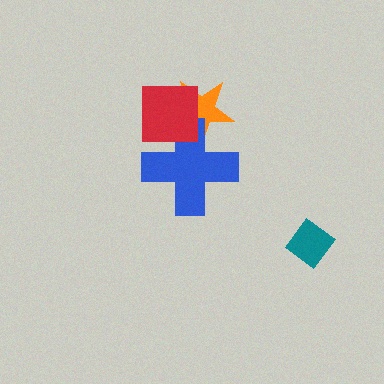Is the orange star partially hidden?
Yes, it is partially covered by another shape.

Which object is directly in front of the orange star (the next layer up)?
The blue cross is directly in front of the orange star.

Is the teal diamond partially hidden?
No, no other shape covers it.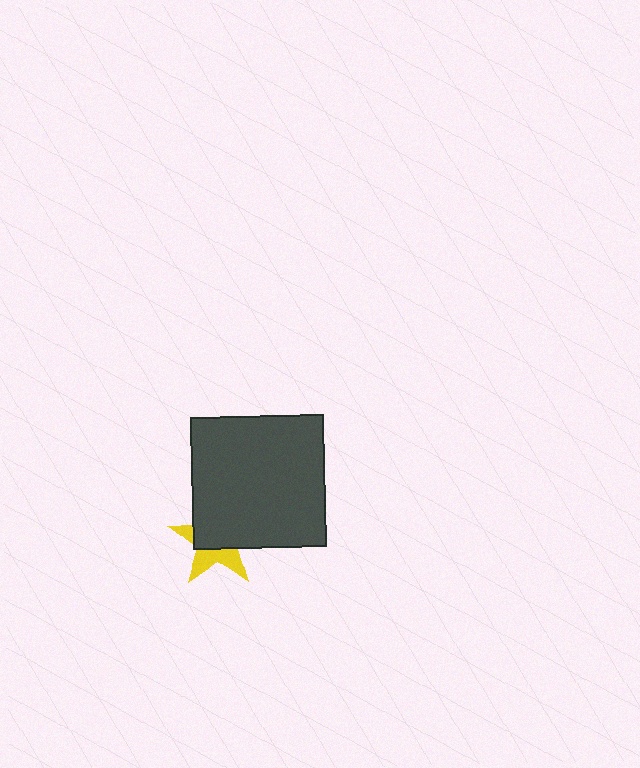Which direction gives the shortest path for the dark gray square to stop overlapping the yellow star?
Moving toward the upper-right gives the shortest separation.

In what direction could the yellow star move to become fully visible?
The yellow star could move toward the lower-left. That would shift it out from behind the dark gray square entirely.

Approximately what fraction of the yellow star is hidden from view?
Roughly 59% of the yellow star is hidden behind the dark gray square.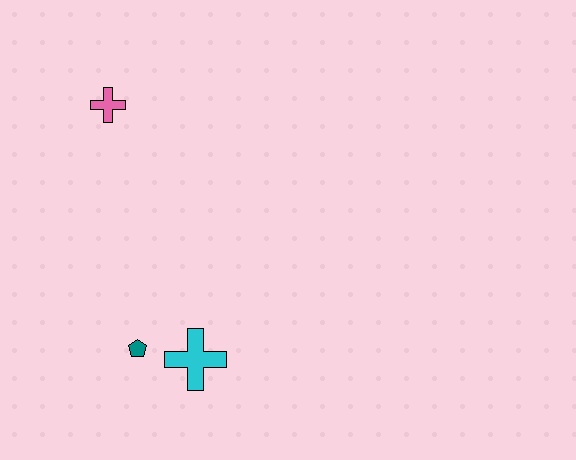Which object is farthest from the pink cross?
The cyan cross is farthest from the pink cross.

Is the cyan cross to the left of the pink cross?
No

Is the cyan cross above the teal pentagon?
No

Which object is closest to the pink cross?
The teal pentagon is closest to the pink cross.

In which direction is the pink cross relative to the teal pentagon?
The pink cross is above the teal pentagon.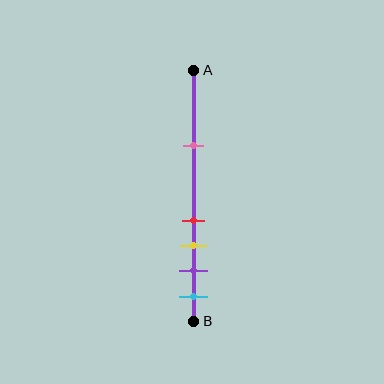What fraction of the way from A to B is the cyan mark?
The cyan mark is approximately 90% (0.9) of the way from A to B.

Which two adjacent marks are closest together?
The red and yellow marks are the closest adjacent pair.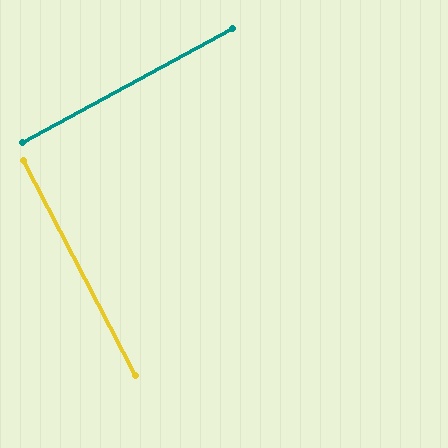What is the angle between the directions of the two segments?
Approximately 89 degrees.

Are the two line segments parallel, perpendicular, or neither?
Perpendicular — they meet at approximately 89°.